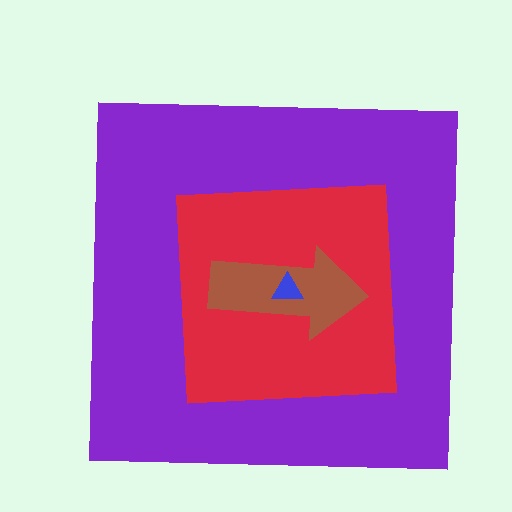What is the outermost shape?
The purple square.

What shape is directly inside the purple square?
The red square.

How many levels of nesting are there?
4.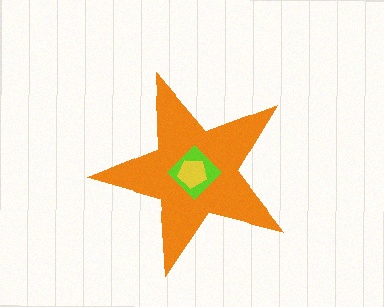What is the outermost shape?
The orange star.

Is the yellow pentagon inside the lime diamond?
Yes.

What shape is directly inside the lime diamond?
The yellow pentagon.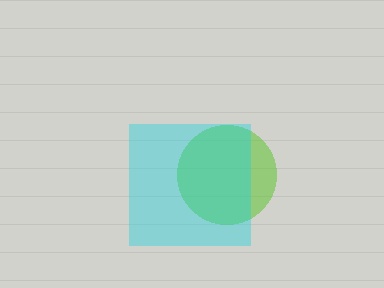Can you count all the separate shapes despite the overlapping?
Yes, there are 2 separate shapes.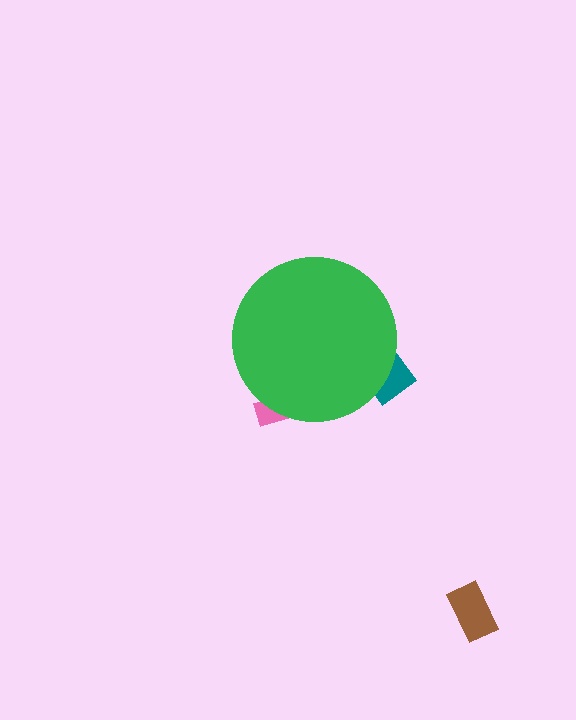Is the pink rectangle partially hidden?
Yes, the pink rectangle is partially hidden behind the green circle.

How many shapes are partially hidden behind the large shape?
2 shapes are partially hidden.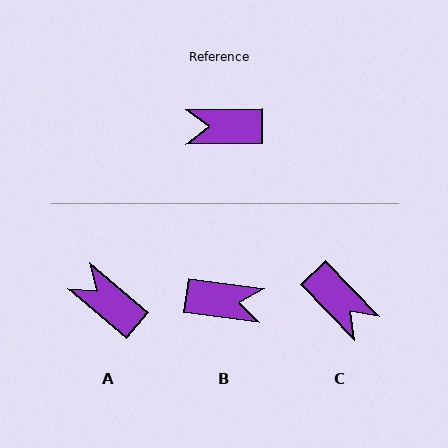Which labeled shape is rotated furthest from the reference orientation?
B, about 171 degrees away.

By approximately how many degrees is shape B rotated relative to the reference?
Approximately 171 degrees counter-clockwise.